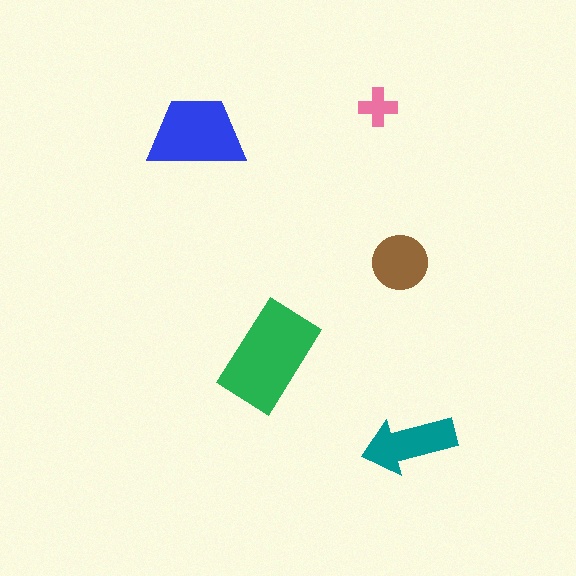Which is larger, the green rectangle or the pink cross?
The green rectangle.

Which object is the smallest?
The pink cross.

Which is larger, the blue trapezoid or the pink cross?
The blue trapezoid.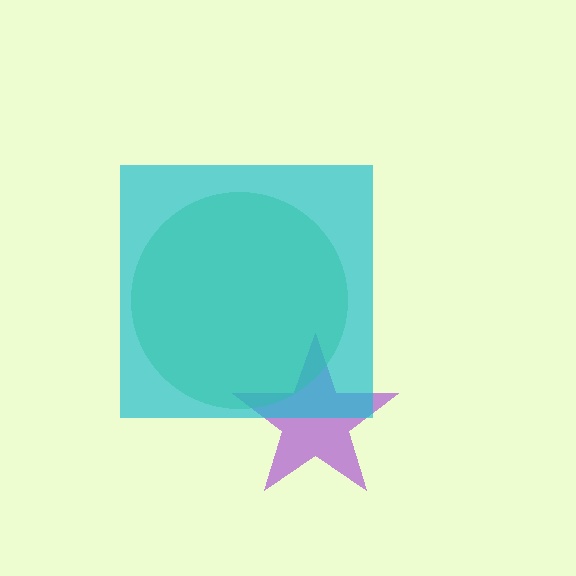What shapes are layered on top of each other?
The layered shapes are: a purple star, a green circle, a cyan square.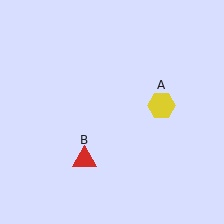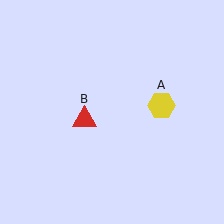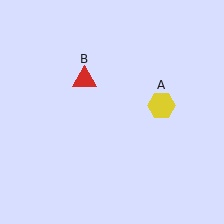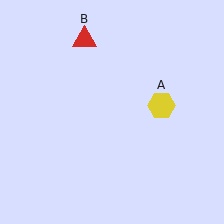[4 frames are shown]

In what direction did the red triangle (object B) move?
The red triangle (object B) moved up.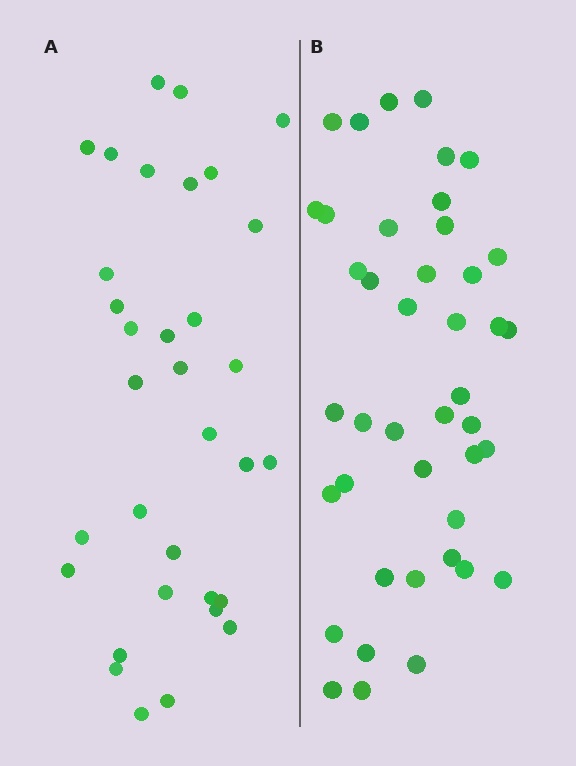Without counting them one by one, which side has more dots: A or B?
Region B (the right region) has more dots.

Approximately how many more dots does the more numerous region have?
Region B has roughly 8 or so more dots than region A.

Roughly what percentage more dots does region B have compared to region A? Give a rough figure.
About 25% more.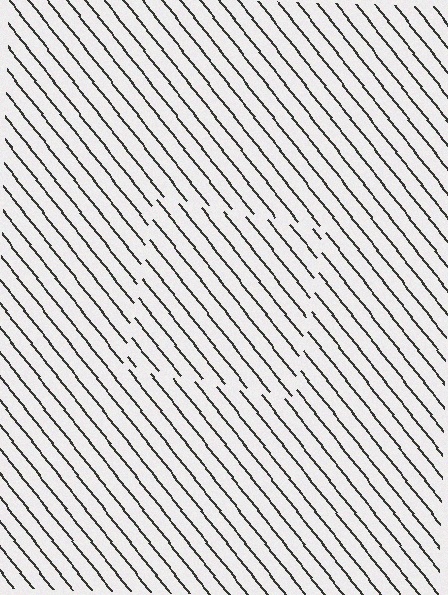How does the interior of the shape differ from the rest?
The interior of the shape contains the same grating, shifted by half a period — the contour is defined by the phase discontinuity where line-ends from the inner and outer gratings abut.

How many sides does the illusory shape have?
4 sides — the line-ends trace a square.